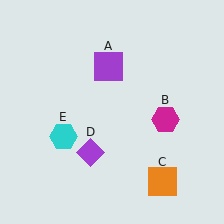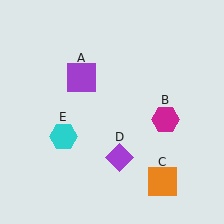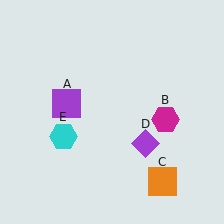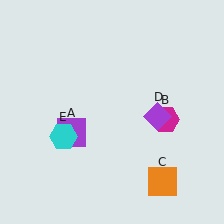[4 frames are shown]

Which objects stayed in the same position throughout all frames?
Magenta hexagon (object B) and orange square (object C) and cyan hexagon (object E) remained stationary.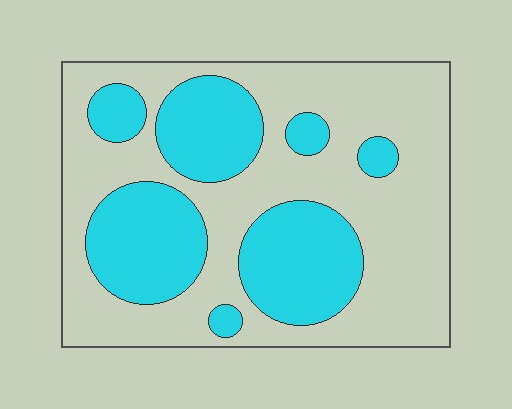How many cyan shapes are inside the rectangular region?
7.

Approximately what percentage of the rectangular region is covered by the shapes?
Approximately 35%.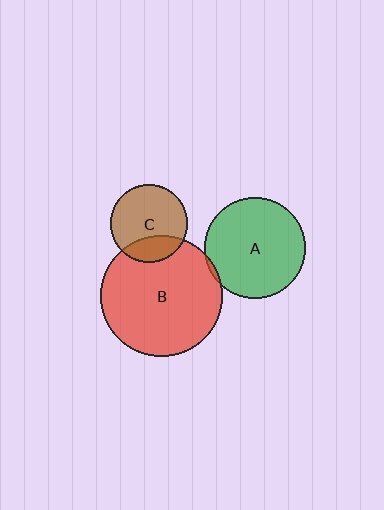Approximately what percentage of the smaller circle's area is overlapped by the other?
Approximately 5%.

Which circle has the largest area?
Circle B (red).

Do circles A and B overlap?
Yes.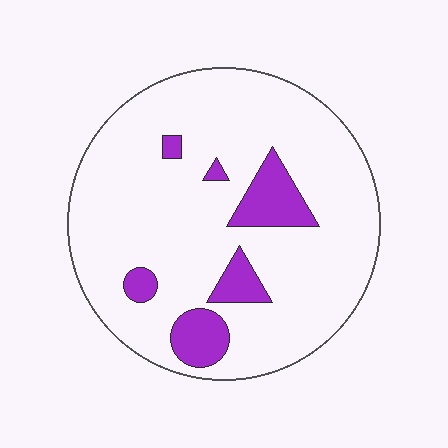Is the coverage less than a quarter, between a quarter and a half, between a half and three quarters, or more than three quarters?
Less than a quarter.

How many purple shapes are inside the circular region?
6.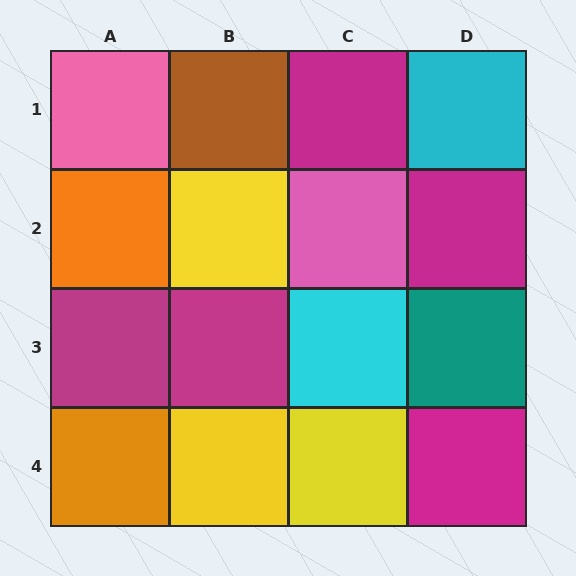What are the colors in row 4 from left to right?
Orange, yellow, yellow, magenta.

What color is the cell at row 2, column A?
Orange.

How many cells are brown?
1 cell is brown.